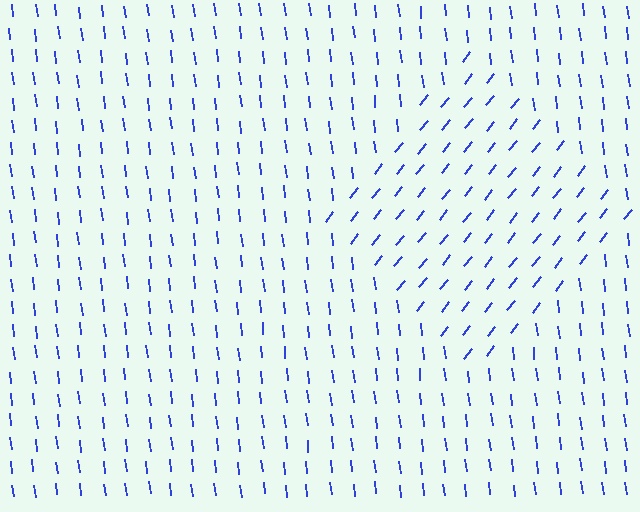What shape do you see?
I see a diamond.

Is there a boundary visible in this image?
Yes, there is a texture boundary formed by a change in line orientation.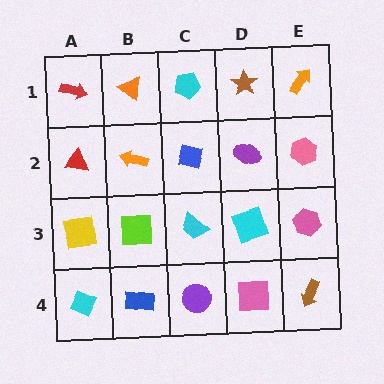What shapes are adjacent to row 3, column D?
A purple ellipse (row 2, column D), a pink square (row 4, column D), a cyan trapezoid (row 3, column C), a pink hexagon (row 3, column E).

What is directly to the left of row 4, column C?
A blue rectangle.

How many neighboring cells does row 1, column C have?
3.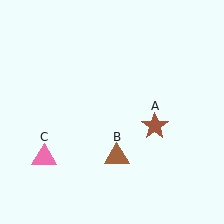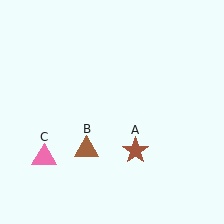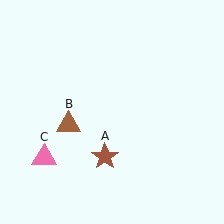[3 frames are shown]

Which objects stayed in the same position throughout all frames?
Pink triangle (object C) remained stationary.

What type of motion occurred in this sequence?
The brown star (object A), brown triangle (object B) rotated clockwise around the center of the scene.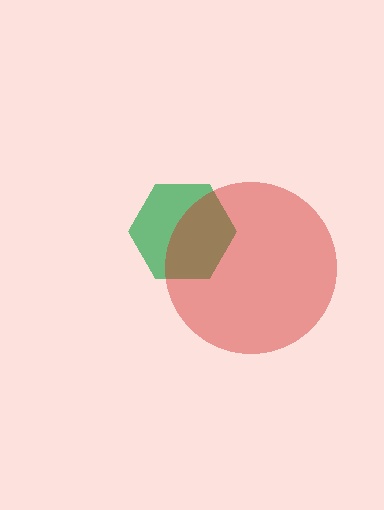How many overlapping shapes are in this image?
There are 2 overlapping shapes in the image.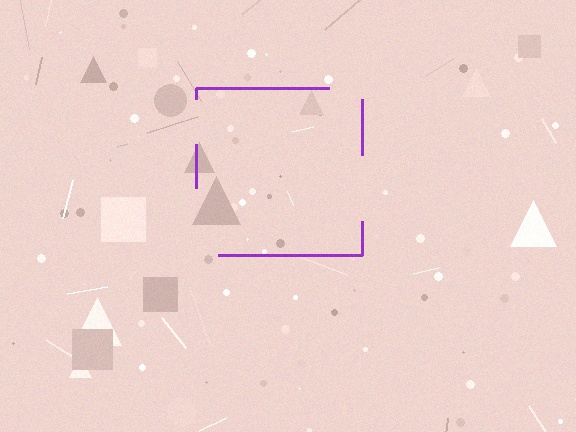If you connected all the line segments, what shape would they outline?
They would outline a square.